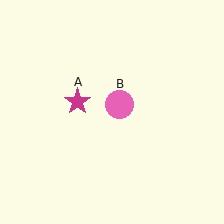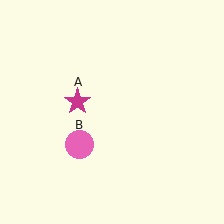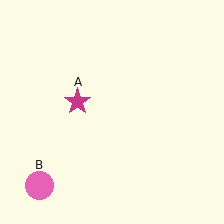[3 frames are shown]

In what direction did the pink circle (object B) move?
The pink circle (object B) moved down and to the left.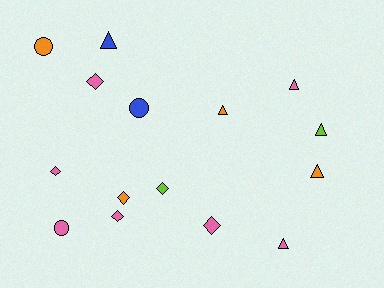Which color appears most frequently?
Pink, with 7 objects.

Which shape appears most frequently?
Diamond, with 6 objects.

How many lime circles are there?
There are no lime circles.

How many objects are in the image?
There are 15 objects.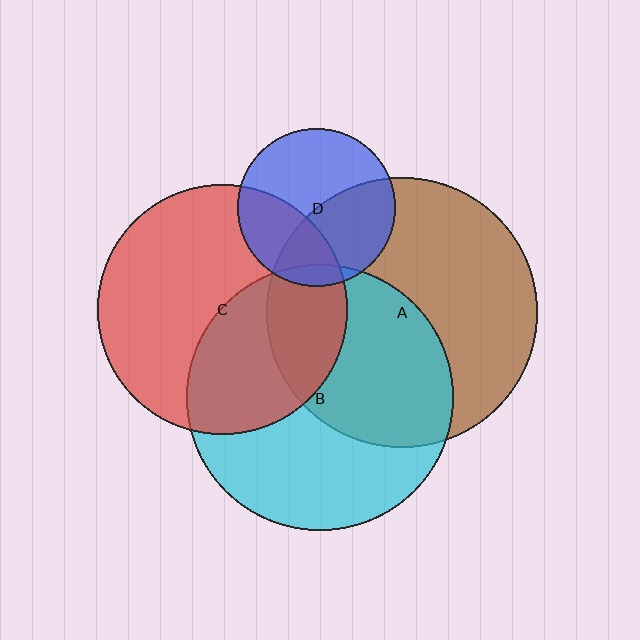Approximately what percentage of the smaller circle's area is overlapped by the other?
Approximately 45%.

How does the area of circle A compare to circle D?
Approximately 2.9 times.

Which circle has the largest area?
Circle A (brown).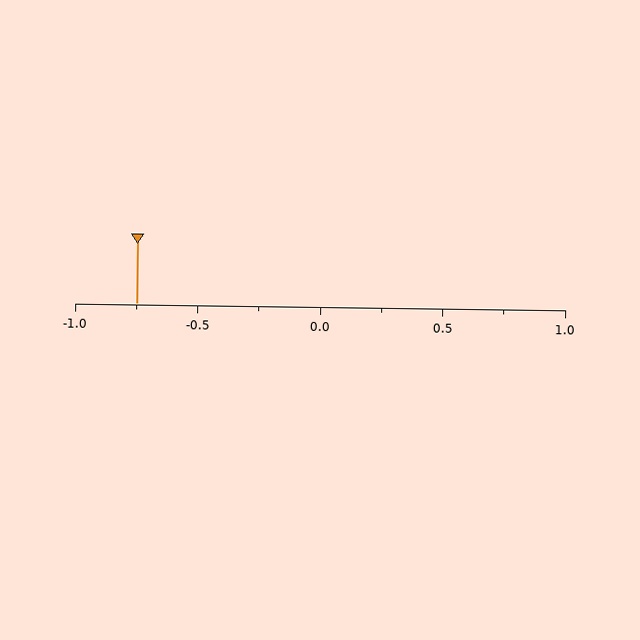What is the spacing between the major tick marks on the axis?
The major ticks are spaced 0.5 apart.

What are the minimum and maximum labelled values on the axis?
The axis runs from -1.0 to 1.0.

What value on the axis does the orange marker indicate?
The marker indicates approximately -0.75.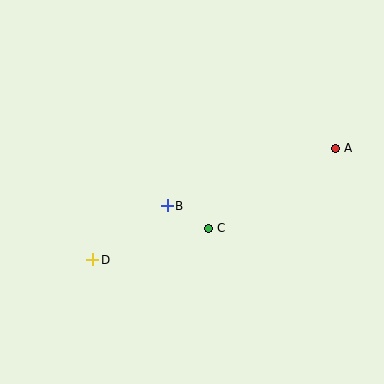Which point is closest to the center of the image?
Point B at (167, 206) is closest to the center.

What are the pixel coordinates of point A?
Point A is at (336, 148).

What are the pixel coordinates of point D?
Point D is at (93, 260).